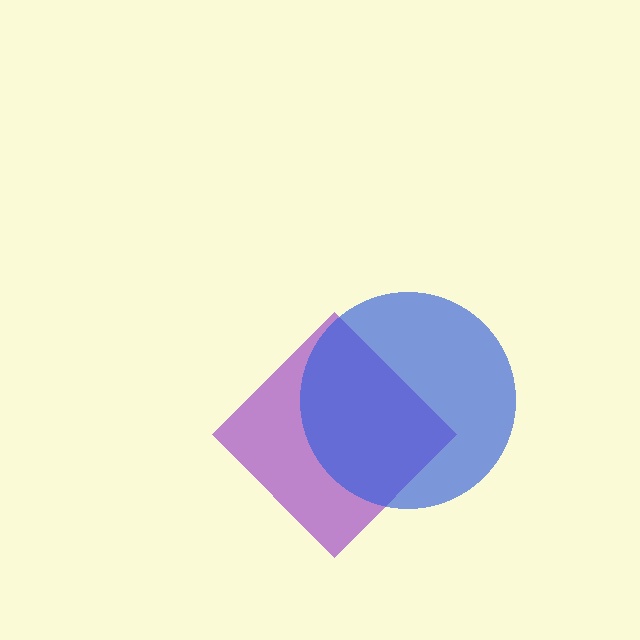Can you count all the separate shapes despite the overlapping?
Yes, there are 2 separate shapes.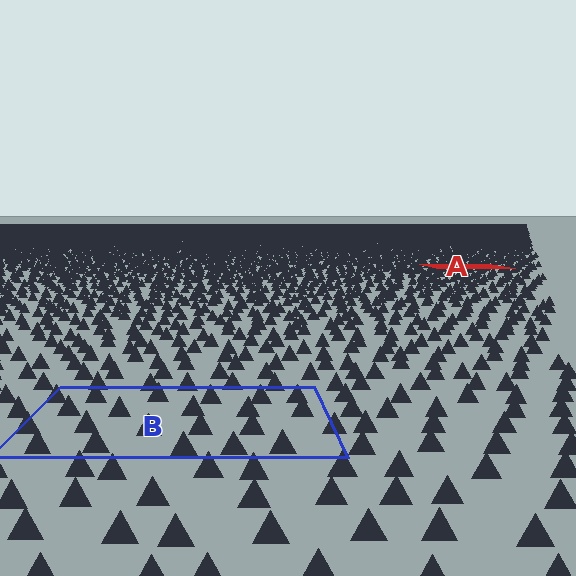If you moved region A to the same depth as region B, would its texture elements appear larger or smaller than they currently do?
They would appear larger. At a closer depth, the same texture elements are projected at a bigger on-screen size.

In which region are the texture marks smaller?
The texture marks are smaller in region A, because it is farther away.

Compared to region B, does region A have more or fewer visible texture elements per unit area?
Region A has more texture elements per unit area — they are packed more densely because it is farther away.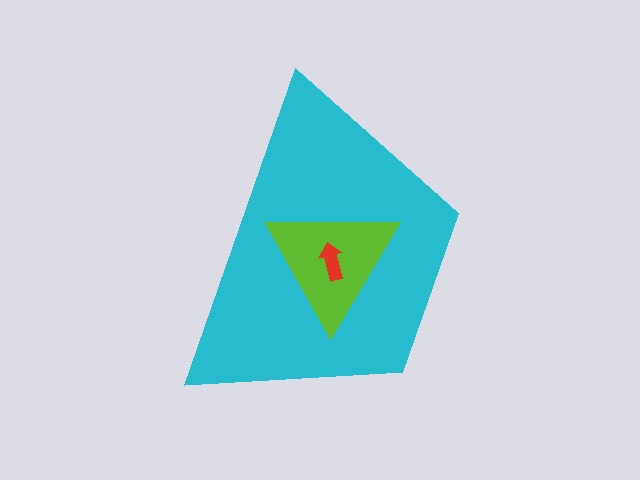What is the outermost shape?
The cyan trapezoid.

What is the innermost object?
The red arrow.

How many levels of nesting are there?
3.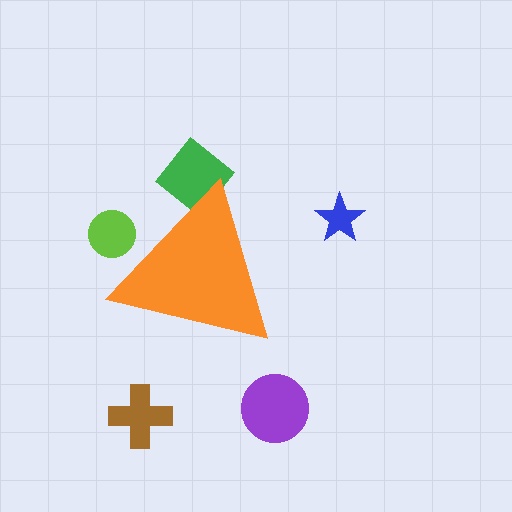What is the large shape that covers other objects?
An orange triangle.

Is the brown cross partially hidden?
No, the brown cross is fully visible.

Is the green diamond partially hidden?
Yes, the green diamond is partially hidden behind the orange triangle.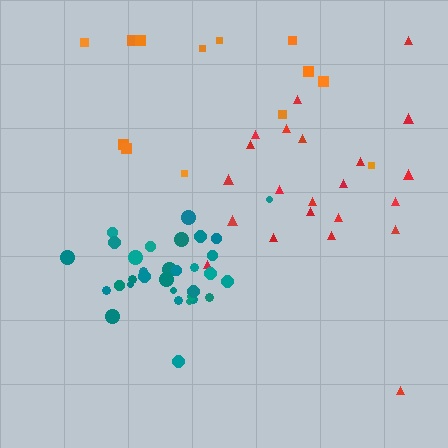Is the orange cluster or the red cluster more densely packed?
Red.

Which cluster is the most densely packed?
Teal.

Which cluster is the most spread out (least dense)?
Orange.